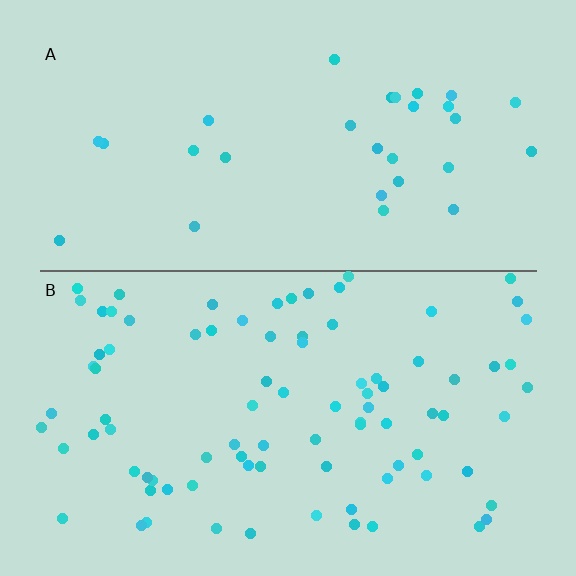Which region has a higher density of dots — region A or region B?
B (the bottom).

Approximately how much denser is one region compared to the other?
Approximately 2.9× — region B over region A.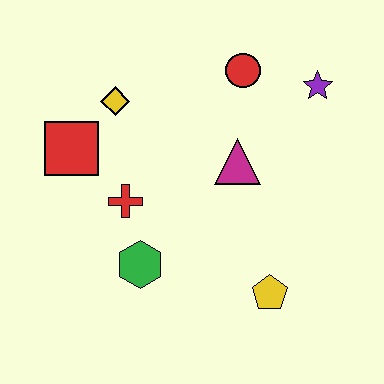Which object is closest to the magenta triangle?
The red circle is closest to the magenta triangle.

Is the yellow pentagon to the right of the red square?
Yes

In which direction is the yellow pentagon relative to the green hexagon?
The yellow pentagon is to the right of the green hexagon.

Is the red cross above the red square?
No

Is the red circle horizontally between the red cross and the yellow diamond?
No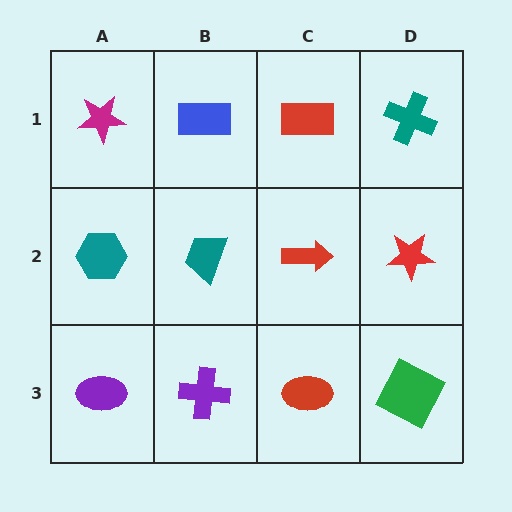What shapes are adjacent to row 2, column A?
A magenta star (row 1, column A), a purple ellipse (row 3, column A), a teal trapezoid (row 2, column B).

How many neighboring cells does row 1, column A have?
2.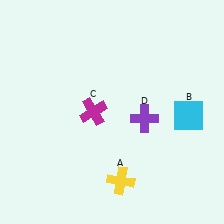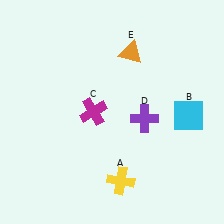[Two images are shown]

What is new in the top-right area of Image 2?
An orange triangle (E) was added in the top-right area of Image 2.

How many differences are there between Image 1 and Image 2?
There is 1 difference between the two images.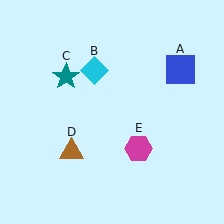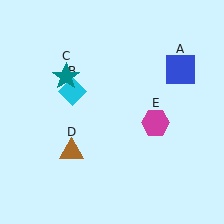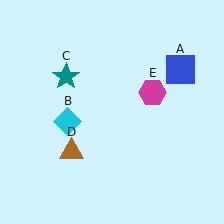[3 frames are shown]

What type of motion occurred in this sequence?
The cyan diamond (object B), magenta hexagon (object E) rotated counterclockwise around the center of the scene.